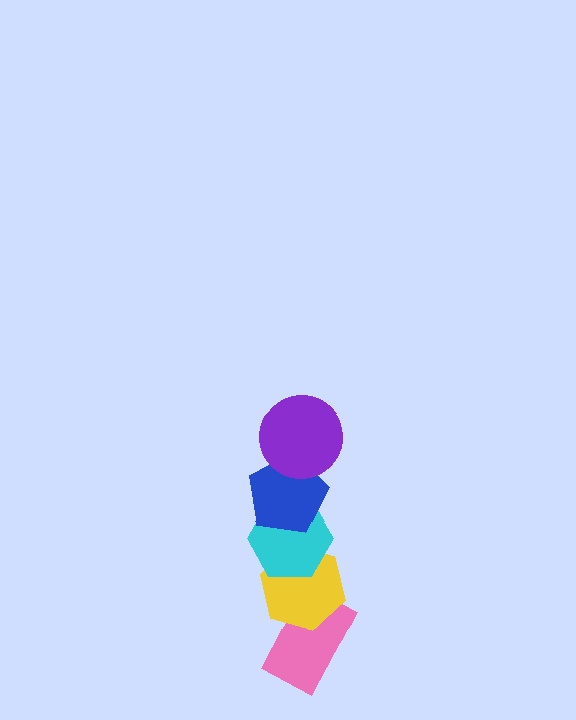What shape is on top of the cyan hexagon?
The blue pentagon is on top of the cyan hexagon.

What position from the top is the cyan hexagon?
The cyan hexagon is 3rd from the top.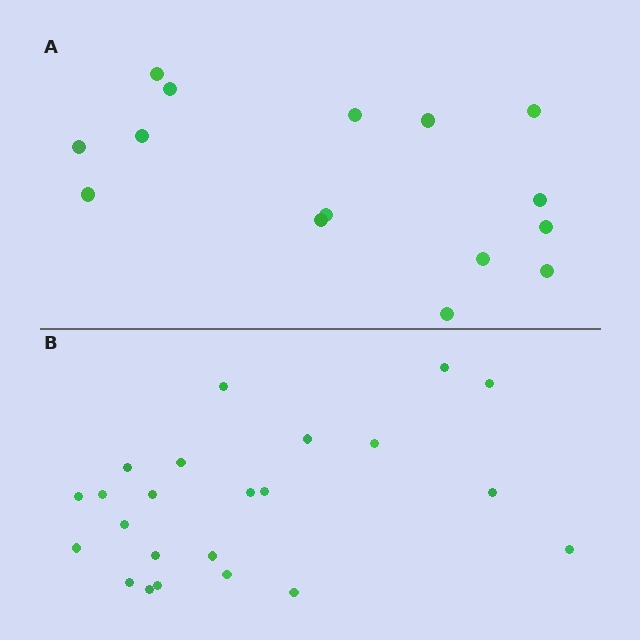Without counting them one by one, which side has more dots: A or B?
Region B (the bottom region) has more dots.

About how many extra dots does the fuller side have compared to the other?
Region B has roughly 8 or so more dots than region A.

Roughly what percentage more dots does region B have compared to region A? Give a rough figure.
About 55% more.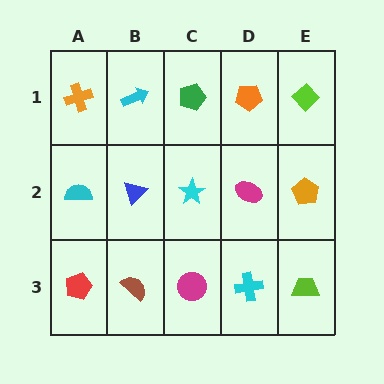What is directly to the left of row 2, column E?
A magenta ellipse.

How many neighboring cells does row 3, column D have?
3.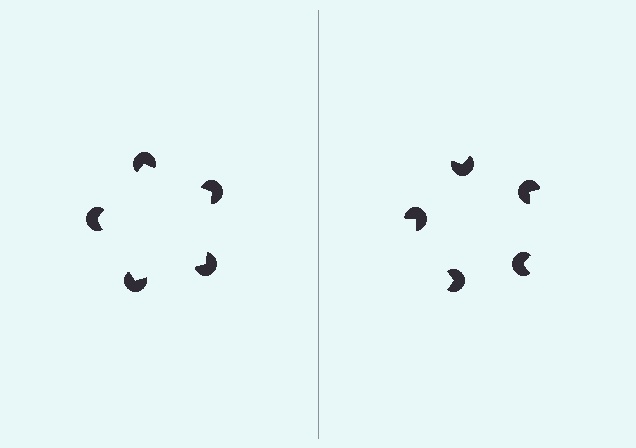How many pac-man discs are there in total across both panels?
10 — 5 on each side.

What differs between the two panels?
The pac-man discs are positioned identically on both sides; only the wedge orientations differ. On the left they align to a pentagon; on the right they are misaligned.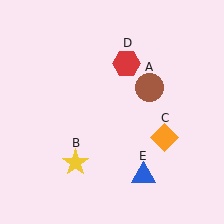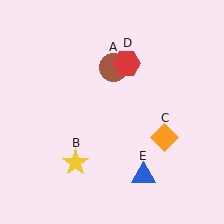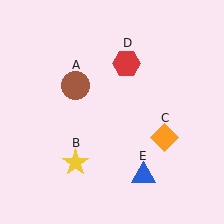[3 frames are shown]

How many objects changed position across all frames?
1 object changed position: brown circle (object A).